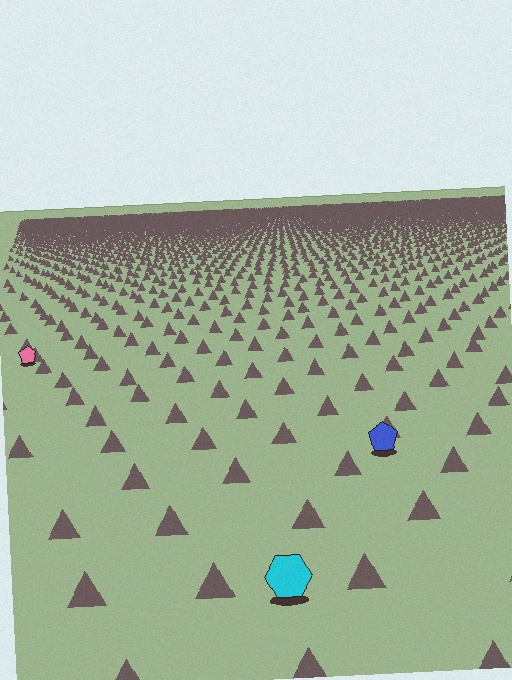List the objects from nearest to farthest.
From nearest to farthest: the cyan hexagon, the blue pentagon, the pink pentagon.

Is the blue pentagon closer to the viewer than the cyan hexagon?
No. The cyan hexagon is closer — you can tell from the texture gradient: the ground texture is coarser near it.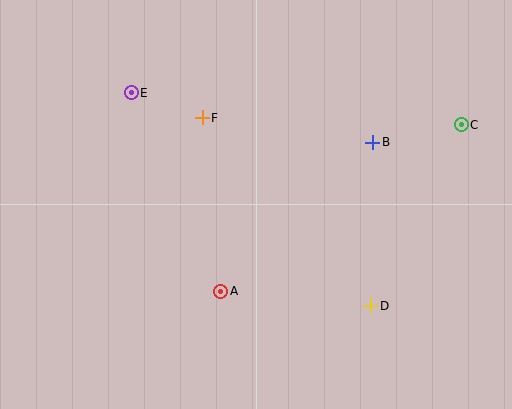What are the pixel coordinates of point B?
Point B is at (373, 142).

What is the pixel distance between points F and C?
The distance between F and C is 259 pixels.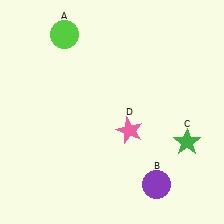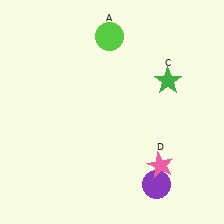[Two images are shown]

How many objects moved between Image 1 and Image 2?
3 objects moved between the two images.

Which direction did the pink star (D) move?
The pink star (D) moved down.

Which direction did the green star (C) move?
The green star (C) moved up.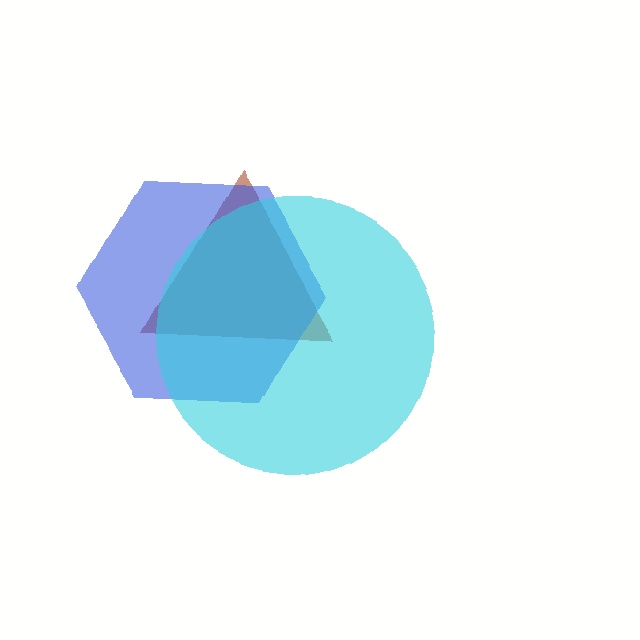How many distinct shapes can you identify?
There are 3 distinct shapes: a brown triangle, a blue hexagon, a cyan circle.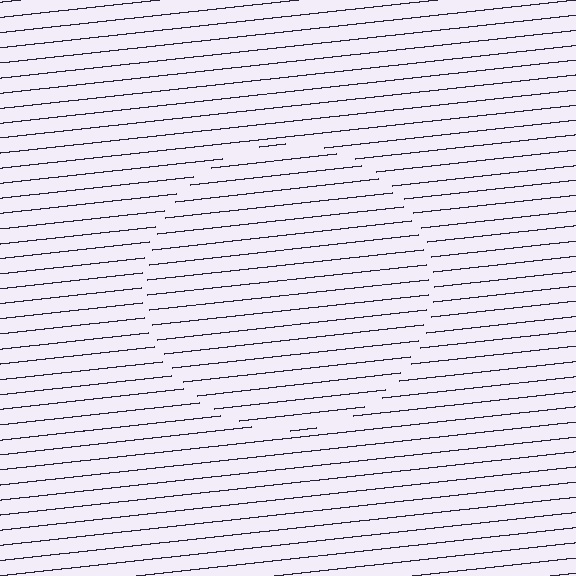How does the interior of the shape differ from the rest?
The interior of the shape contains the same grating, shifted by half a period — the contour is defined by the phase discontinuity where line-ends from the inner and outer gratings abut.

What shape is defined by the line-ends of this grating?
An illusory circle. The interior of the shape contains the same grating, shifted by half a period — the contour is defined by the phase discontinuity where line-ends from the inner and outer gratings abut.